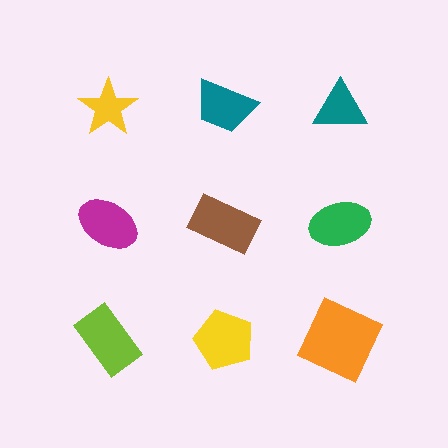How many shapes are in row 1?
3 shapes.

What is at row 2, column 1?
A magenta ellipse.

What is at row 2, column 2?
A brown rectangle.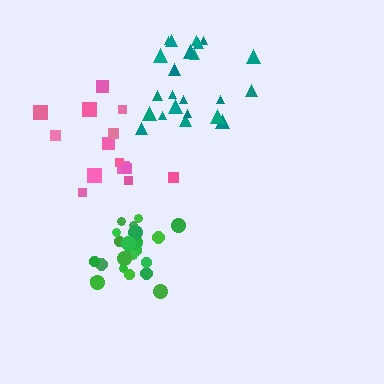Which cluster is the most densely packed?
Green.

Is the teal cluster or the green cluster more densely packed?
Green.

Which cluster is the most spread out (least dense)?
Pink.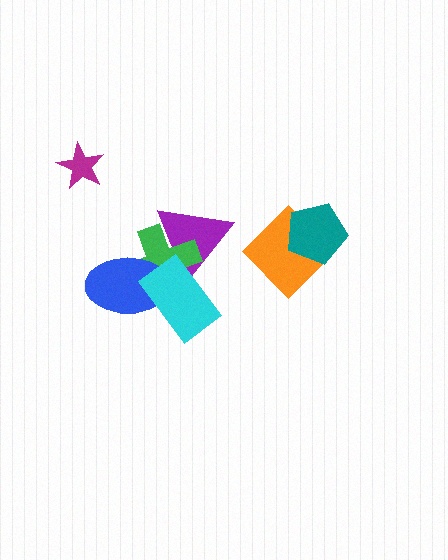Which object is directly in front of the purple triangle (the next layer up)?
The green cross is directly in front of the purple triangle.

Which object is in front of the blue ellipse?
The cyan rectangle is in front of the blue ellipse.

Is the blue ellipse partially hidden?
Yes, it is partially covered by another shape.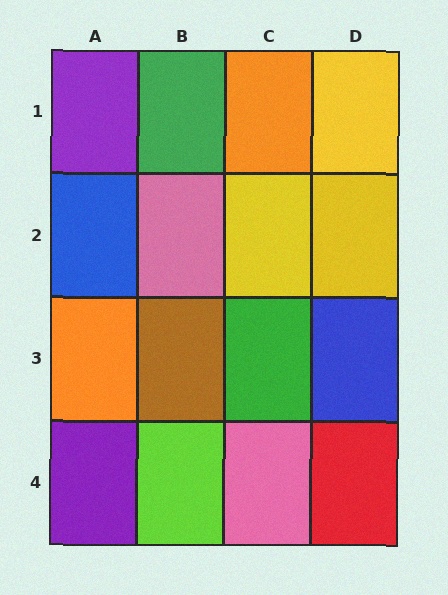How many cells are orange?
2 cells are orange.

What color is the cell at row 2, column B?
Pink.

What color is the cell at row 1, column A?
Purple.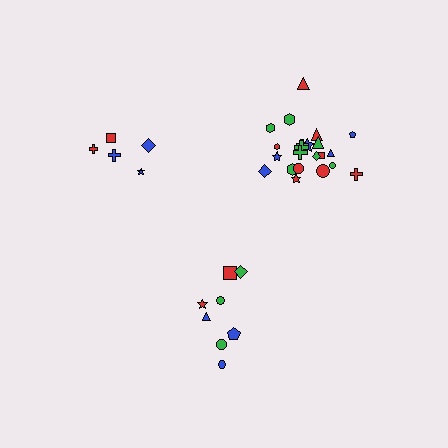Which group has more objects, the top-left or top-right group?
The top-right group.